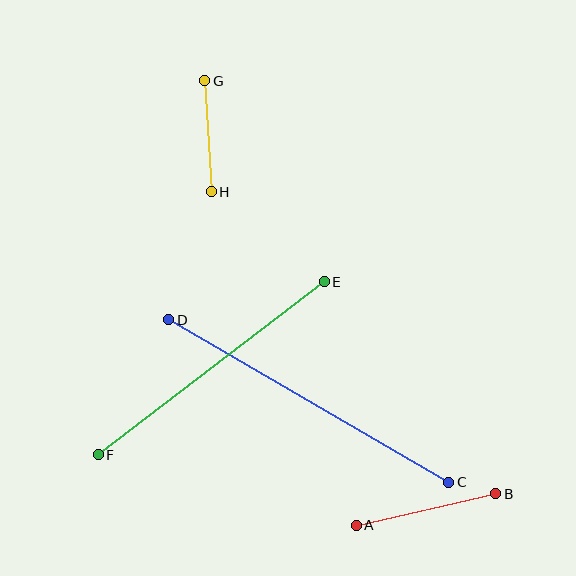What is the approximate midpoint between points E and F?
The midpoint is at approximately (211, 368) pixels.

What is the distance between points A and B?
The distance is approximately 143 pixels.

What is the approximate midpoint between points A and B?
The midpoint is at approximately (426, 510) pixels.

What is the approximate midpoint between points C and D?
The midpoint is at approximately (309, 401) pixels.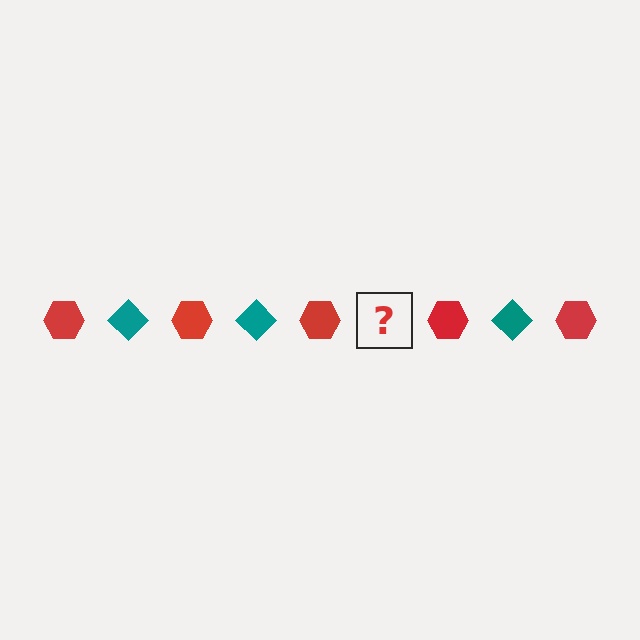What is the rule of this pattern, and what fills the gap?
The rule is that the pattern alternates between red hexagon and teal diamond. The gap should be filled with a teal diamond.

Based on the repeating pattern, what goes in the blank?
The blank should be a teal diamond.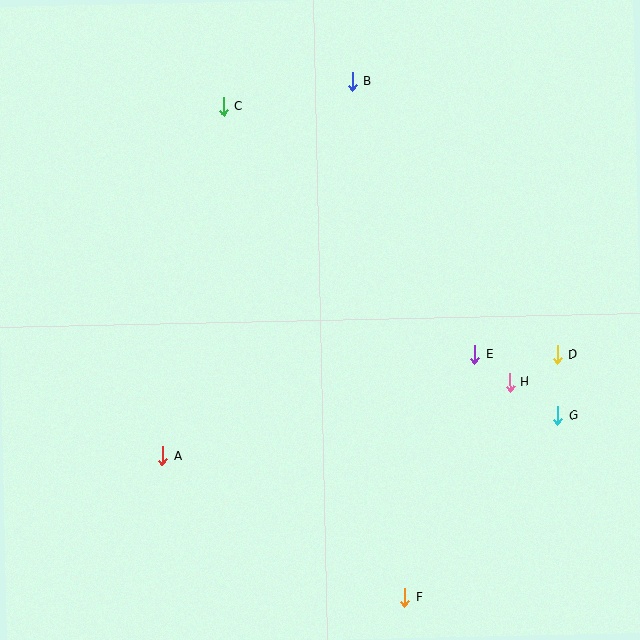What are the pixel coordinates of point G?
Point G is at (558, 416).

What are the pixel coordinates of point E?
Point E is at (475, 354).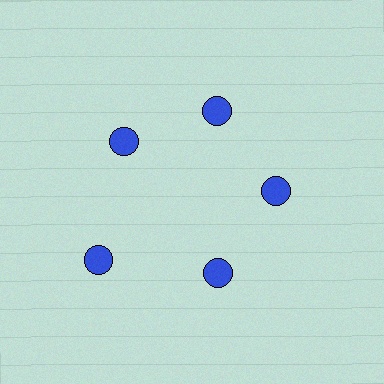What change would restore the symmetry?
The symmetry would be restored by moving it inward, back onto the ring so that all 5 circles sit at equal angles and equal distance from the center.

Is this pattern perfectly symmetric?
No. The 5 blue circles are arranged in a ring, but one element near the 8 o'clock position is pushed outward from the center, breaking the 5-fold rotational symmetry.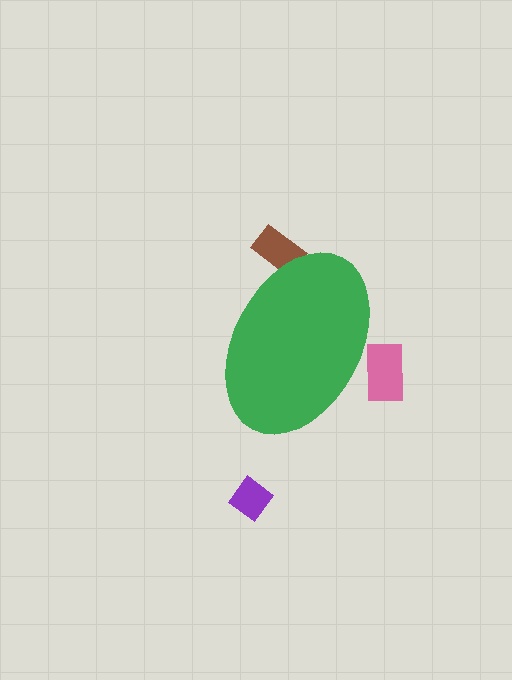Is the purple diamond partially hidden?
No, the purple diamond is fully visible.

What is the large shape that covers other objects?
A green ellipse.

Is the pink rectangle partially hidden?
Yes, the pink rectangle is partially hidden behind the green ellipse.